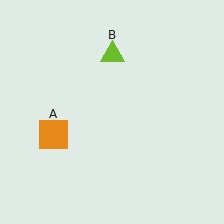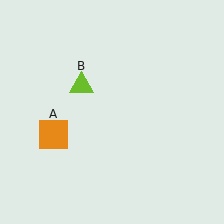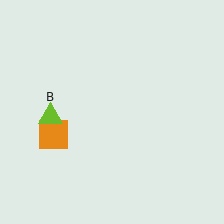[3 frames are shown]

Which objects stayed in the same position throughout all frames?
Orange square (object A) remained stationary.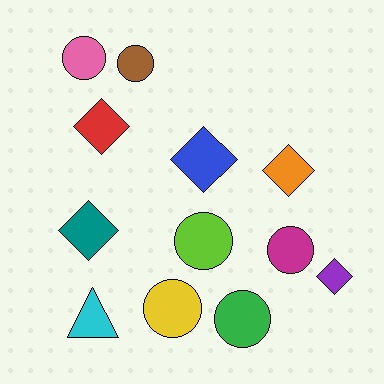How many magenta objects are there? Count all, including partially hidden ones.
There is 1 magenta object.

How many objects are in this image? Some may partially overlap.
There are 12 objects.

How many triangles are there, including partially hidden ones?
There is 1 triangle.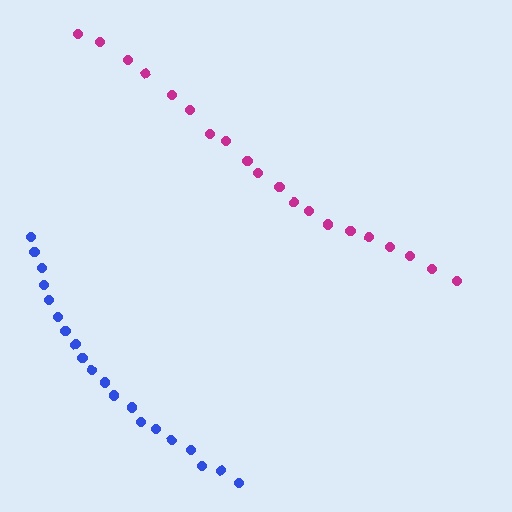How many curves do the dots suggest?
There are 2 distinct paths.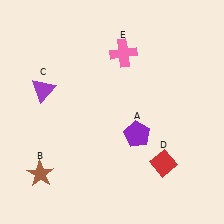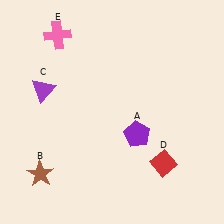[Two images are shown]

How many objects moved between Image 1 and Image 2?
1 object moved between the two images.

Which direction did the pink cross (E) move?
The pink cross (E) moved left.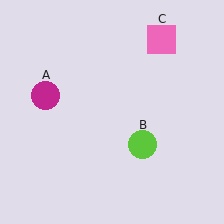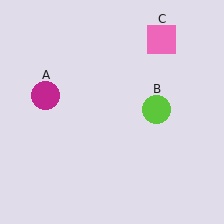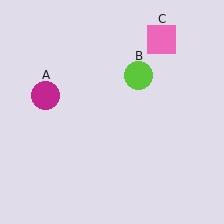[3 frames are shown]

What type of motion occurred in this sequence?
The lime circle (object B) rotated counterclockwise around the center of the scene.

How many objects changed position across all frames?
1 object changed position: lime circle (object B).